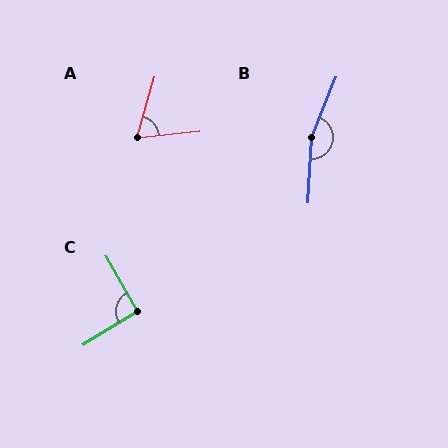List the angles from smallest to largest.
A (68°), C (92°), B (161°).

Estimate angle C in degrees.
Approximately 92 degrees.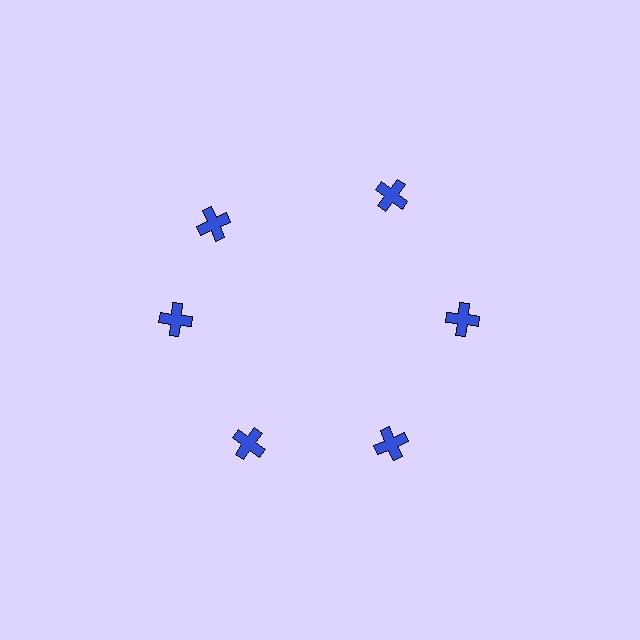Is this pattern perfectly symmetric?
No. The 6 blue crosses are arranged in a ring, but one element near the 11 o'clock position is rotated out of alignment along the ring, breaking the 6-fold rotational symmetry.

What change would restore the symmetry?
The symmetry would be restored by rotating it back into even spacing with its neighbors so that all 6 crosses sit at equal angles and equal distance from the center.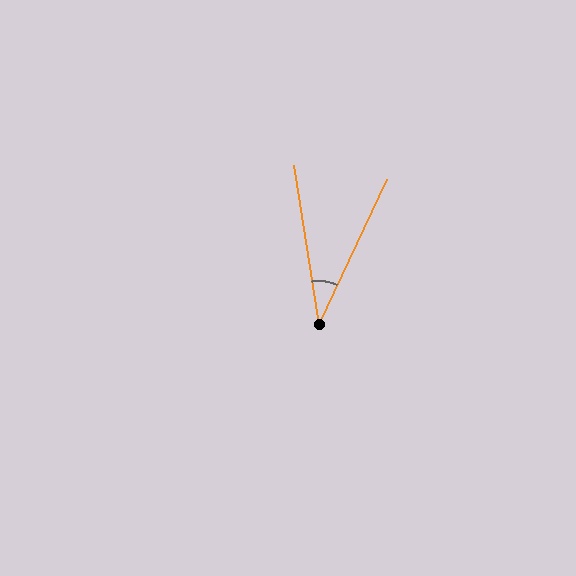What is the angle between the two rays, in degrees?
Approximately 34 degrees.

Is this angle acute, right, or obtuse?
It is acute.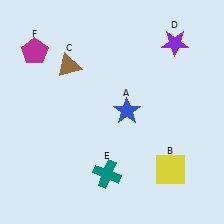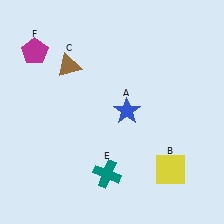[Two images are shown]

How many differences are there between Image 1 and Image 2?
There is 1 difference between the two images.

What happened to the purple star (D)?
The purple star (D) was removed in Image 2. It was in the top-right area of Image 1.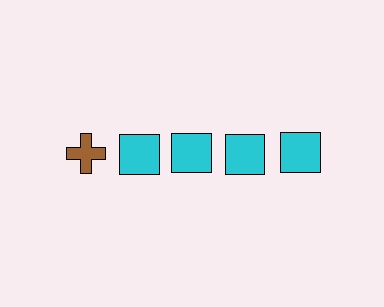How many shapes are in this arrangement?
There are 5 shapes arranged in a grid pattern.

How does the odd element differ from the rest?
It differs in both color (brown instead of cyan) and shape (cross instead of square).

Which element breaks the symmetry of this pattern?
The brown cross in the top row, leftmost column breaks the symmetry. All other shapes are cyan squares.